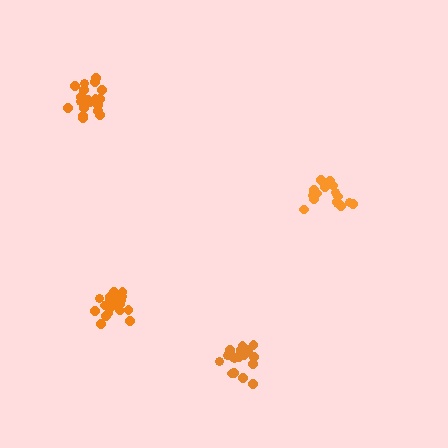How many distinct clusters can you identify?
There are 4 distinct clusters.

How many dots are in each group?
Group 1: 19 dots, Group 2: 17 dots, Group 3: 21 dots, Group 4: 20 dots (77 total).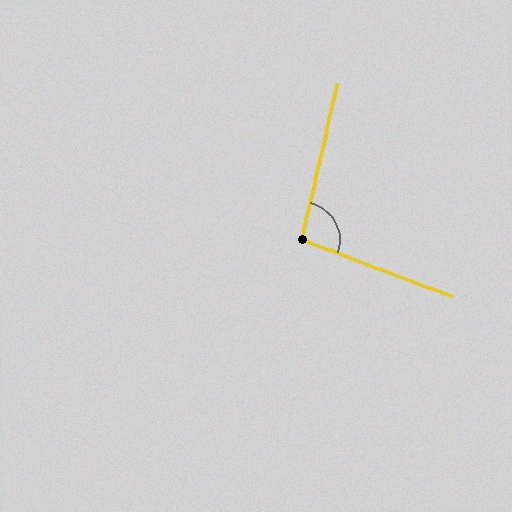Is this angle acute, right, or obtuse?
It is obtuse.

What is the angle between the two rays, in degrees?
Approximately 98 degrees.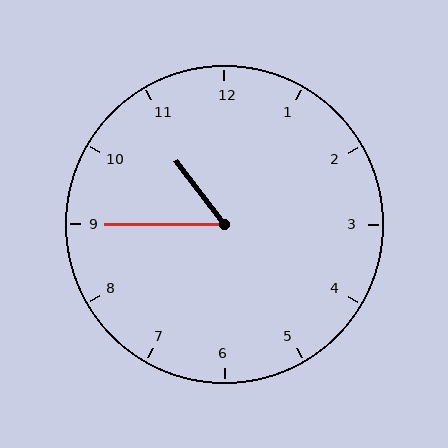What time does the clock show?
10:45.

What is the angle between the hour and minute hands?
Approximately 52 degrees.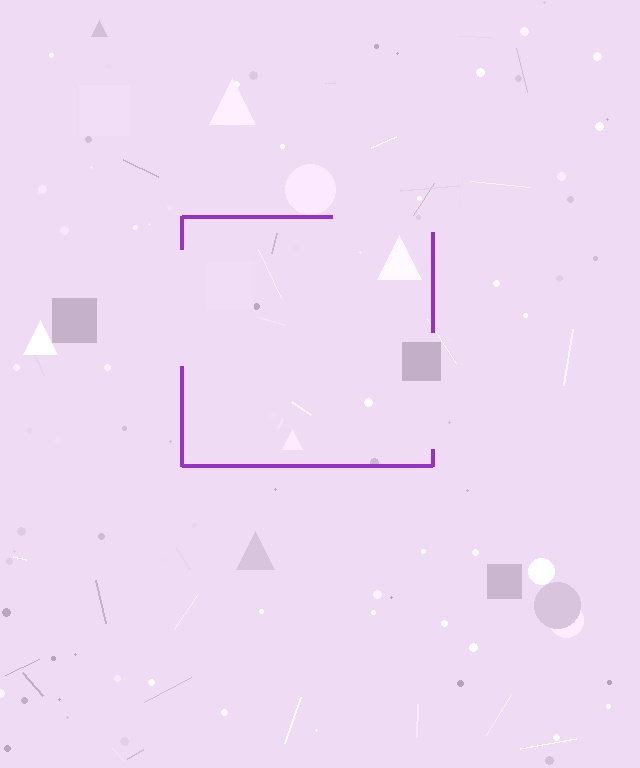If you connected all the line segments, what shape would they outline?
They would outline a square.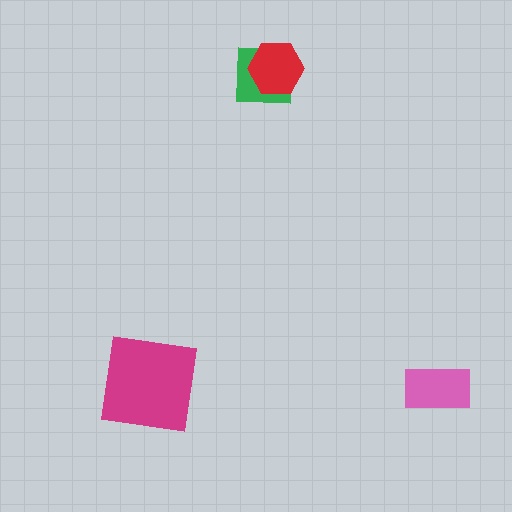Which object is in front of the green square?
The red hexagon is in front of the green square.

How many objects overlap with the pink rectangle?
0 objects overlap with the pink rectangle.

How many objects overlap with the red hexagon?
1 object overlaps with the red hexagon.